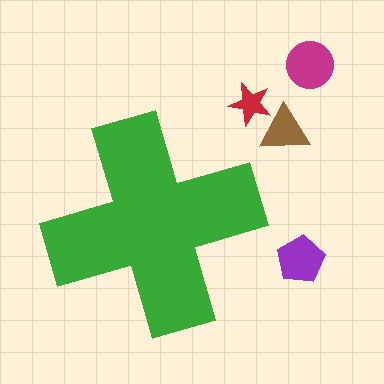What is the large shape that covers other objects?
A green cross.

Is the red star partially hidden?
No, the red star is fully visible.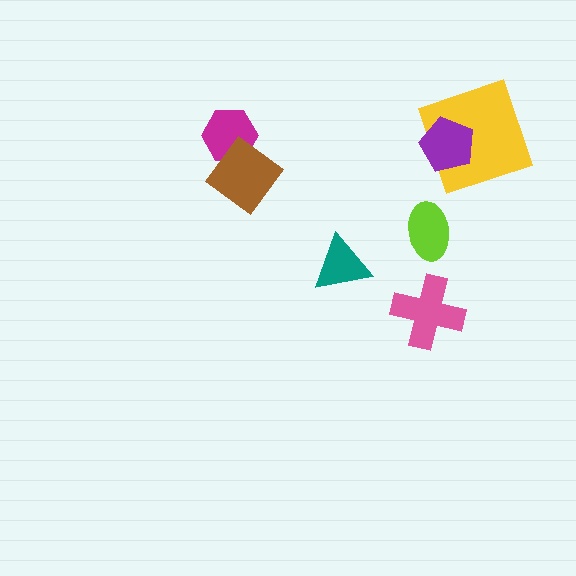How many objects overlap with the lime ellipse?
0 objects overlap with the lime ellipse.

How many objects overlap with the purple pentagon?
1 object overlaps with the purple pentagon.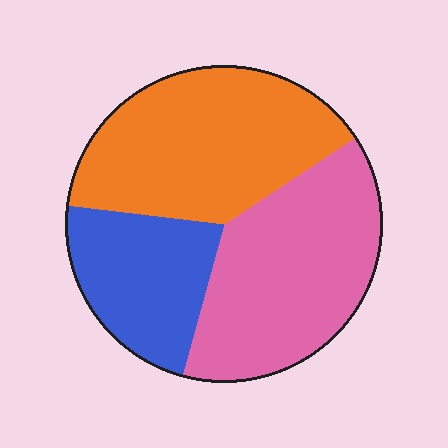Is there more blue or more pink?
Pink.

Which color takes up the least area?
Blue, at roughly 25%.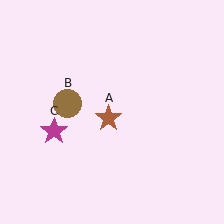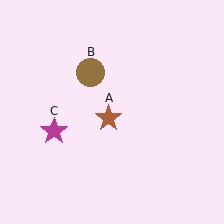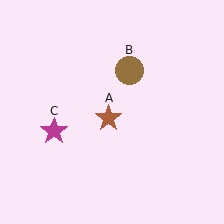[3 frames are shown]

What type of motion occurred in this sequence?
The brown circle (object B) rotated clockwise around the center of the scene.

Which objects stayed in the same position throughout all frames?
Brown star (object A) and magenta star (object C) remained stationary.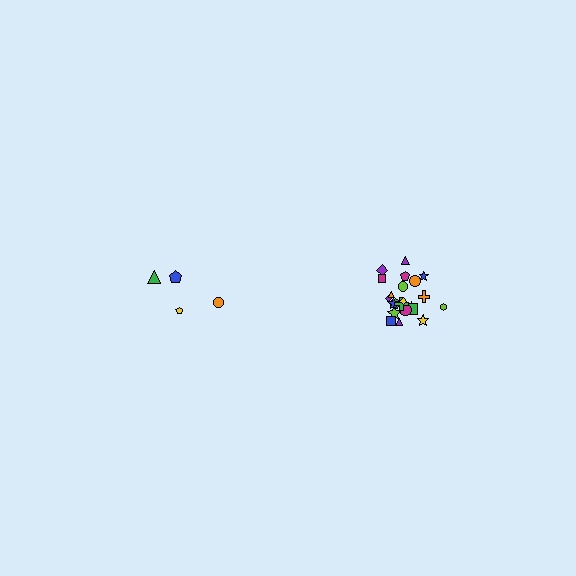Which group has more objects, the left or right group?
The right group.